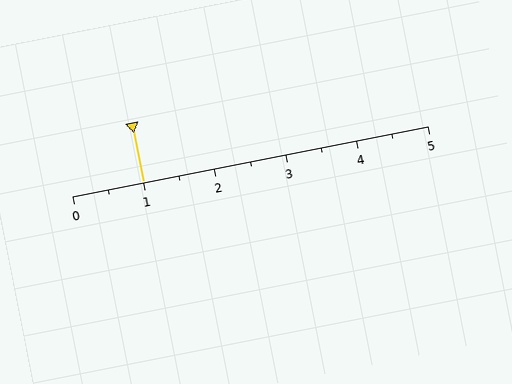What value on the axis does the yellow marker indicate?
The marker indicates approximately 1.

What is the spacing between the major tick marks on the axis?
The major ticks are spaced 1 apart.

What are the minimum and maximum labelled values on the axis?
The axis runs from 0 to 5.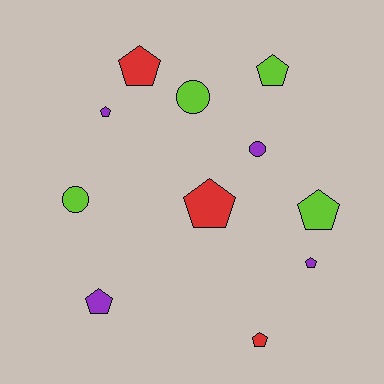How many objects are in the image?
There are 11 objects.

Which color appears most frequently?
Lime, with 4 objects.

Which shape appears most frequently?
Pentagon, with 8 objects.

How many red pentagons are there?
There are 3 red pentagons.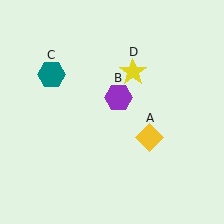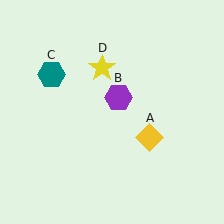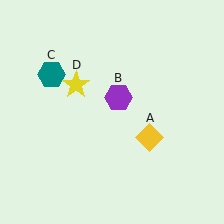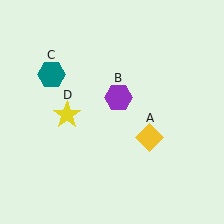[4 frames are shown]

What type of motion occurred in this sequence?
The yellow star (object D) rotated counterclockwise around the center of the scene.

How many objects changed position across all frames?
1 object changed position: yellow star (object D).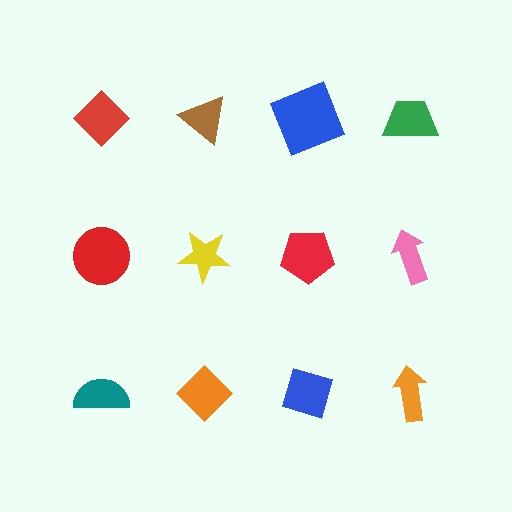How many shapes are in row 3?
4 shapes.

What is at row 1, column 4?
A green trapezoid.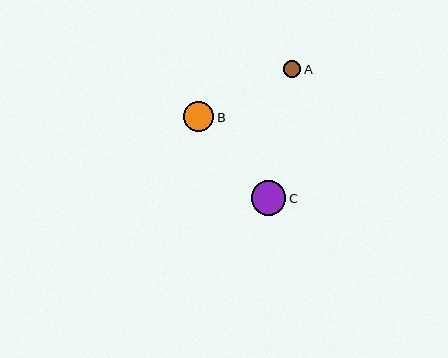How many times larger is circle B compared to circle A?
Circle B is approximately 1.8 times the size of circle A.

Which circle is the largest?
Circle C is the largest with a size of approximately 34 pixels.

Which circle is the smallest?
Circle A is the smallest with a size of approximately 17 pixels.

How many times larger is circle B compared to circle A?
Circle B is approximately 1.8 times the size of circle A.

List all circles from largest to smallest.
From largest to smallest: C, B, A.